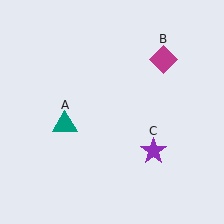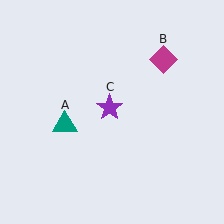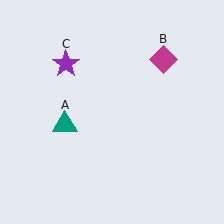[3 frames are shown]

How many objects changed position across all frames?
1 object changed position: purple star (object C).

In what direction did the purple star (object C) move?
The purple star (object C) moved up and to the left.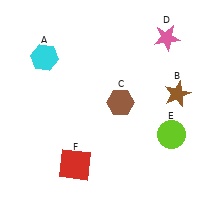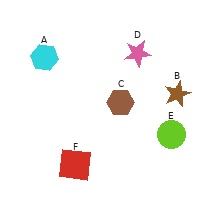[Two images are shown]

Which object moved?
The pink star (D) moved left.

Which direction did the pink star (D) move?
The pink star (D) moved left.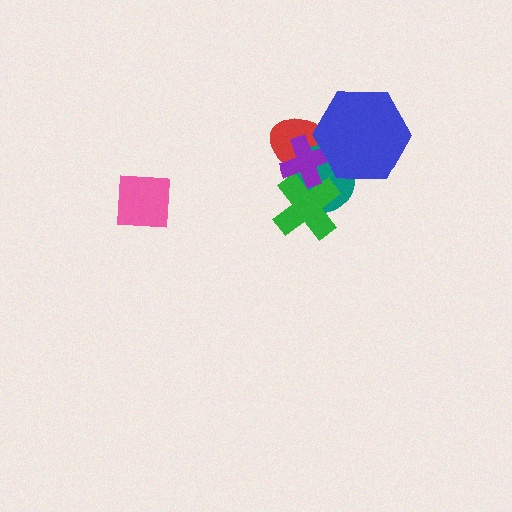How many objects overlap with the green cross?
3 objects overlap with the green cross.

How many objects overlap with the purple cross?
4 objects overlap with the purple cross.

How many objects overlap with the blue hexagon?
3 objects overlap with the blue hexagon.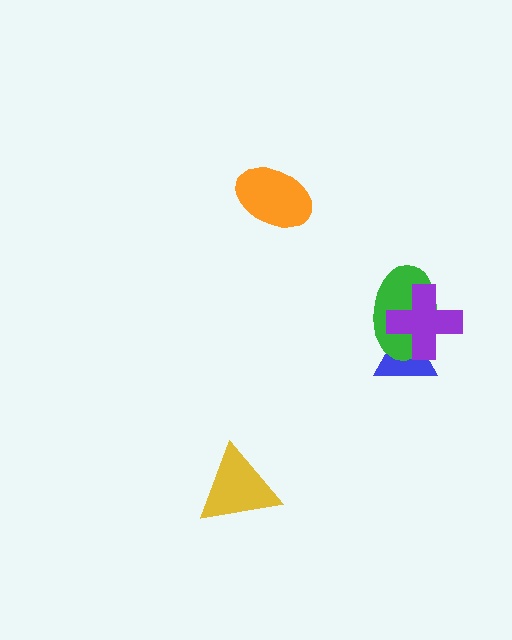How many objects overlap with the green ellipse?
2 objects overlap with the green ellipse.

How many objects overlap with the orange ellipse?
0 objects overlap with the orange ellipse.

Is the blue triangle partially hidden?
Yes, it is partially covered by another shape.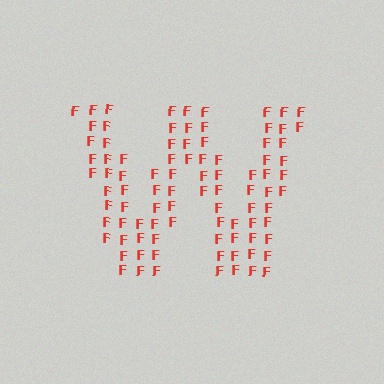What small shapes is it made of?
It is made of small letter F's.